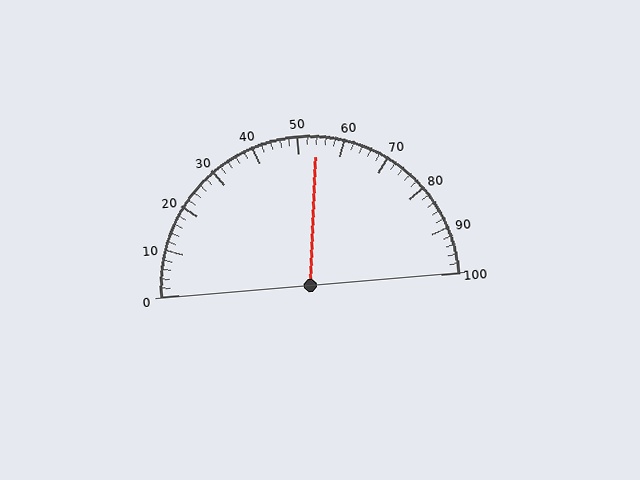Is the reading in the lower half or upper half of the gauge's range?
The reading is in the upper half of the range (0 to 100).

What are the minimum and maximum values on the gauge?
The gauge ranges from 0 to 100.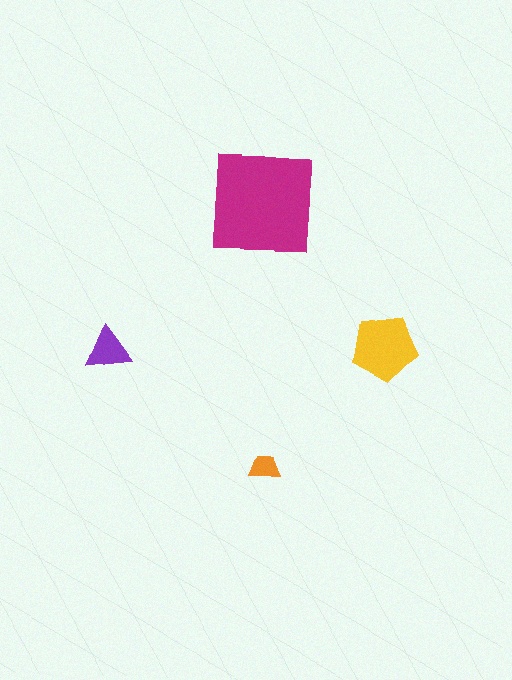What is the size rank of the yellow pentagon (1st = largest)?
2nd.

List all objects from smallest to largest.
The orange trapezoid, the purple triangle, the yellow pentagon, the magenta square.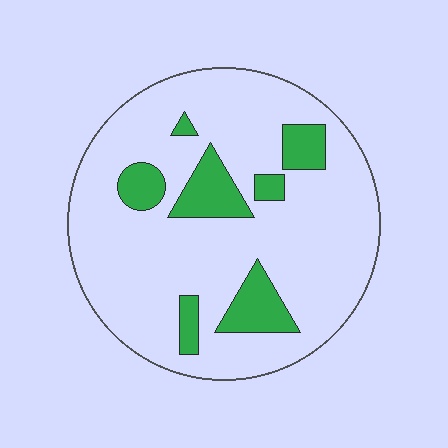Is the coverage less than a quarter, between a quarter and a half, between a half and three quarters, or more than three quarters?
Less than a quarter.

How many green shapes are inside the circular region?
7.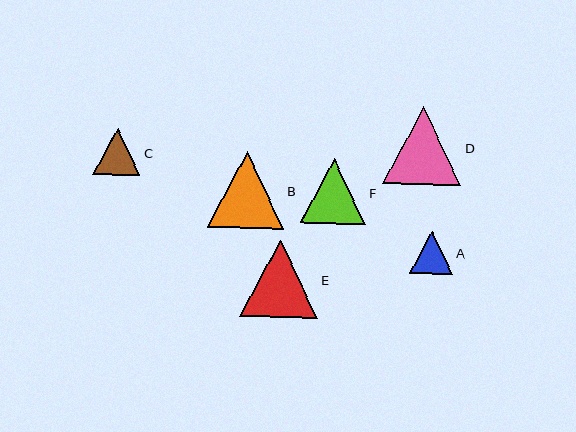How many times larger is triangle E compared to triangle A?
Triangle E is approximately 1.8 times the size of triangle A.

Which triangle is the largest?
Triangle D is the largest with a size of approximately 78 pixels.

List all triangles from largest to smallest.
From largest to smallest: D, E, B, F, C, A.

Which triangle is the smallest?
Triangle A is the smallest with a size of approximately 43 pixels.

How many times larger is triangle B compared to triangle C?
Triangle B is approximately 1.6 times the size of triangle C.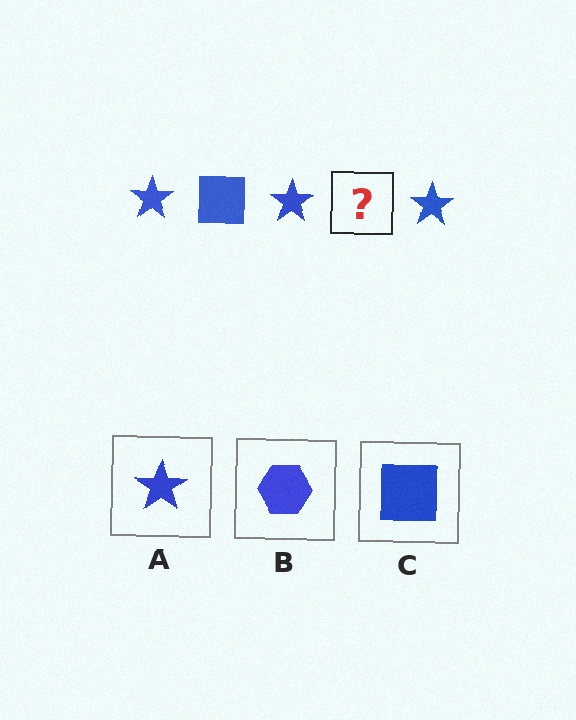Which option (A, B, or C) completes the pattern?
C.